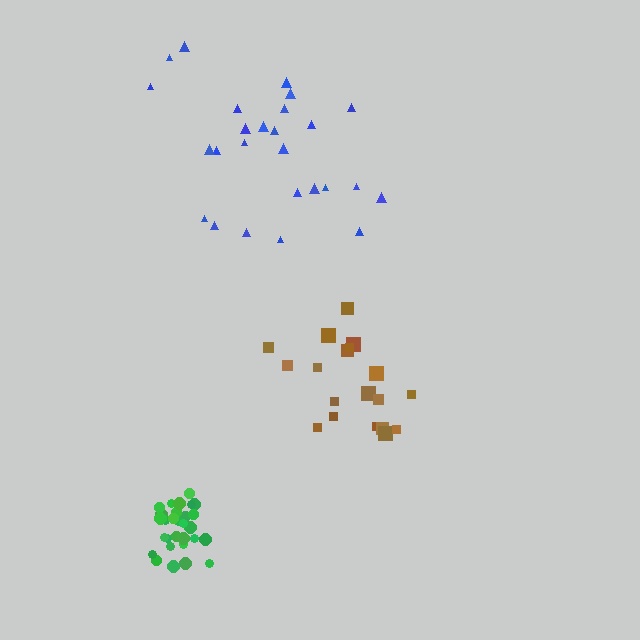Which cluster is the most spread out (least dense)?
Blue.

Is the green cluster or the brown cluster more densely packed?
Green.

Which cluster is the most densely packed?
Green.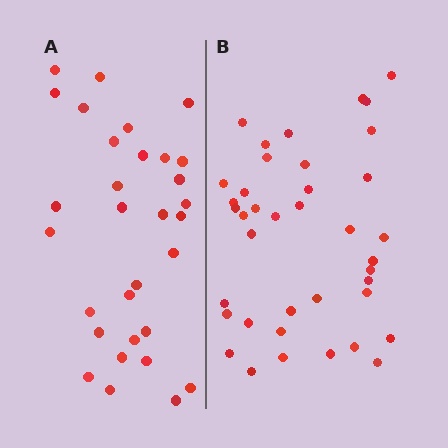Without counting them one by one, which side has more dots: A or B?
Region B (the right region) has more dots.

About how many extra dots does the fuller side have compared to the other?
Region B has roughly 8 or so more dots than region A.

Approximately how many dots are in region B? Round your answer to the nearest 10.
About 40 dots. (The exact count is 39, which rounds to 40.)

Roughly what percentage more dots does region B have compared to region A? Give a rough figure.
About 25% more.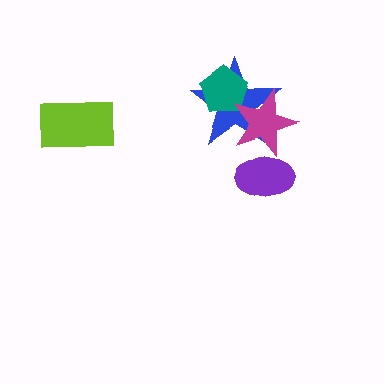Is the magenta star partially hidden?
Yes, it is partially covered by another shape.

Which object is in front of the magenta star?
The purple ellipse is in front of the magenta star.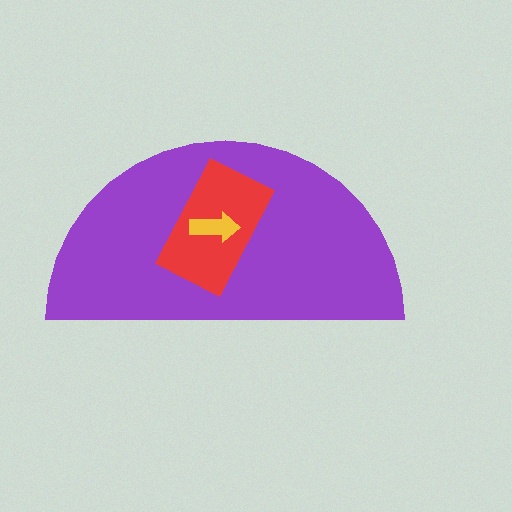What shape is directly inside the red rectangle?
The yellow arrow.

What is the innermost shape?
The yellow arrow.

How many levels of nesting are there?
3.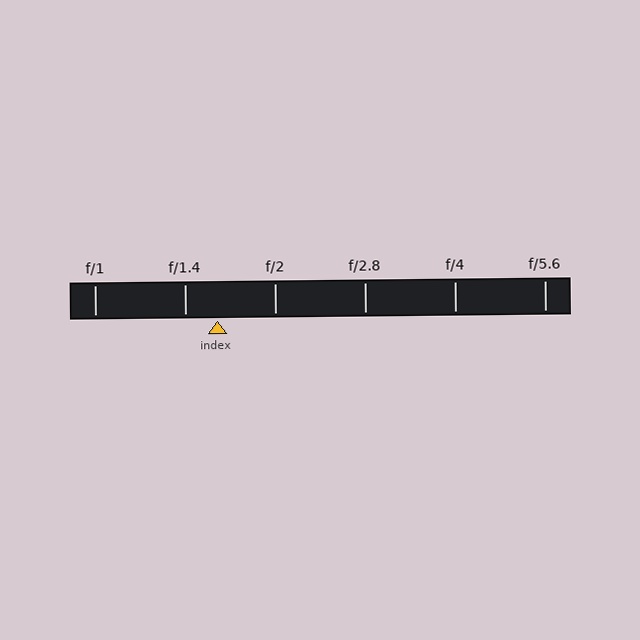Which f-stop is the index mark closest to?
The index mark is closest to f/1.4.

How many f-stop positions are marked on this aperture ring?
There are 6 f-stop positions marked.